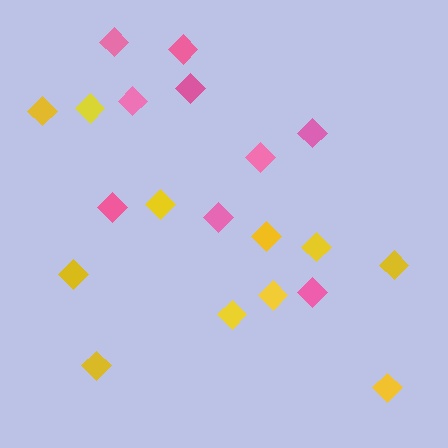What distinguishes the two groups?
There are 2 groups: one group of yellow diamonds (11) and one group of pink diamonds (9).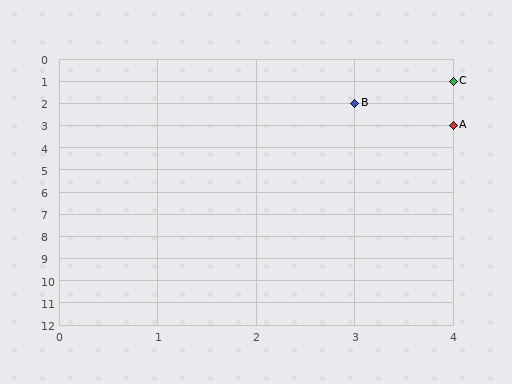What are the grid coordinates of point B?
Point B is at grid coordinates (3, 2).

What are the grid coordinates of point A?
Point A is at grid coordinates (4, 3).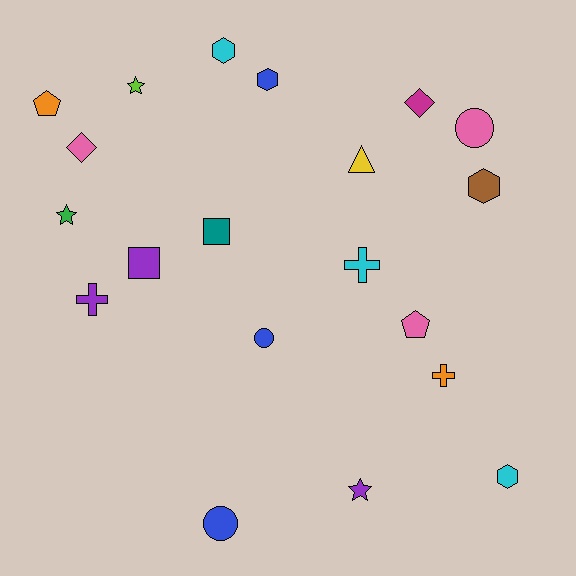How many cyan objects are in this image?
There are 3 cyan objects.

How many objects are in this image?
There are 20 objects.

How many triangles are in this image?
There is 1 triangle.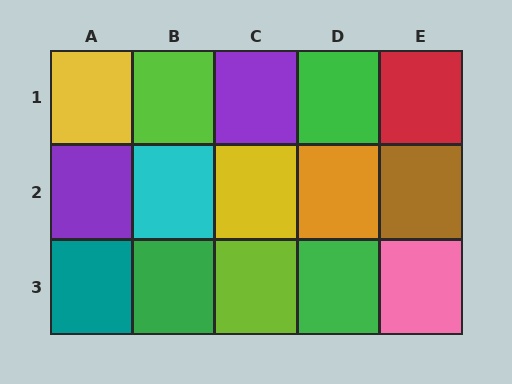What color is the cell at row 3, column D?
Green.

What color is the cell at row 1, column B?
Lime.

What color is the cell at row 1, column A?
Yellow.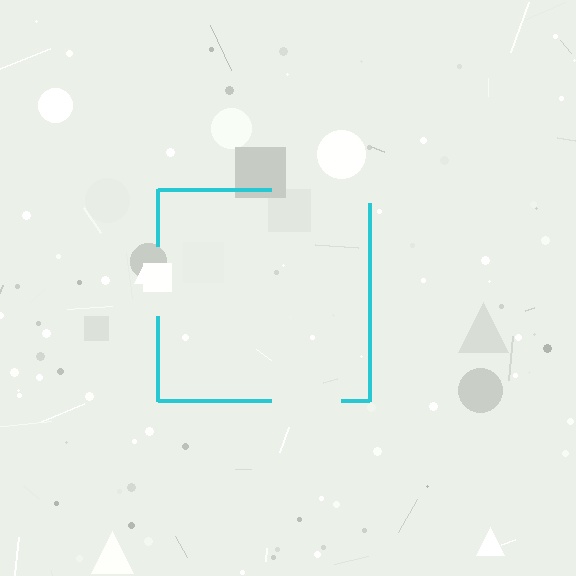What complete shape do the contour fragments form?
The contour fragments form a square.